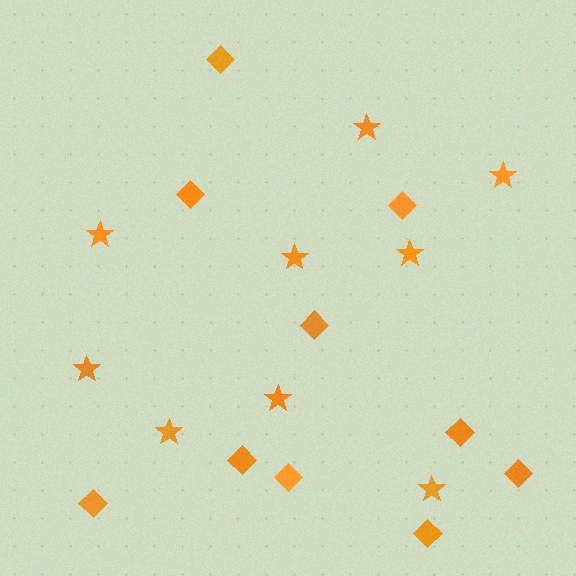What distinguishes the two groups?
There are 2 groups: one group of stars (9) and one group of diamonds (10).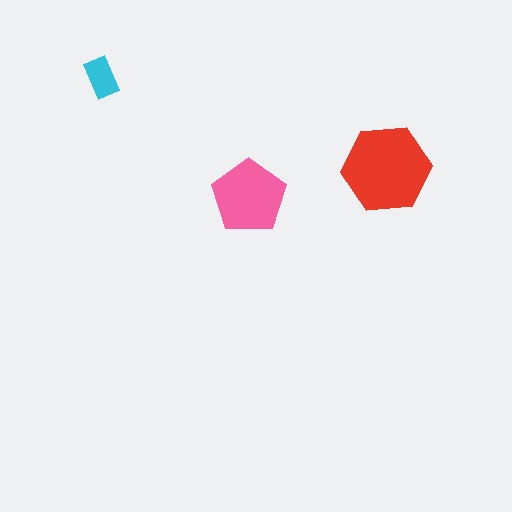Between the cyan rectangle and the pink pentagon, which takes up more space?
The pink pentagon.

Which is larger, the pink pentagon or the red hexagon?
The red hexagon.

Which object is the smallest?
The cyan rectangle.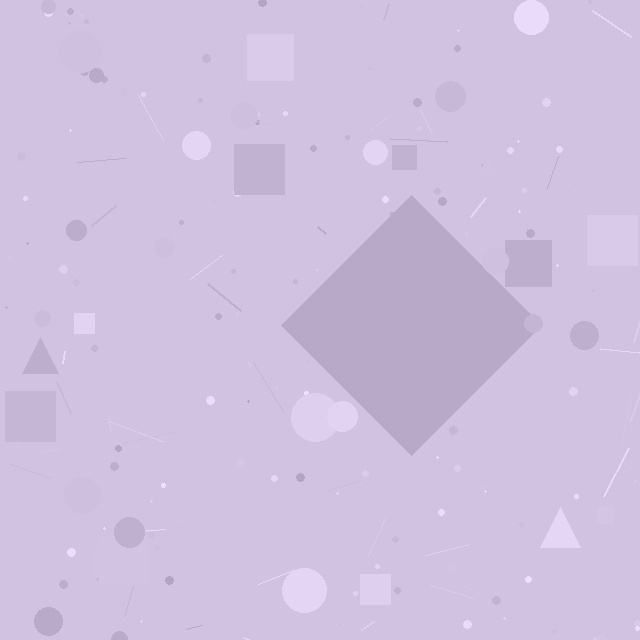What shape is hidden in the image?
A diamond is hidden in the image.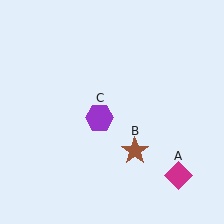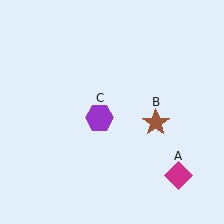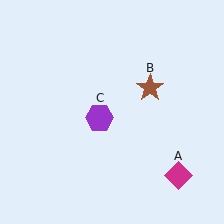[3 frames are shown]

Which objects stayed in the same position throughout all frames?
Magenta diamond (object A) and purple hexagon (object C) remained stationary.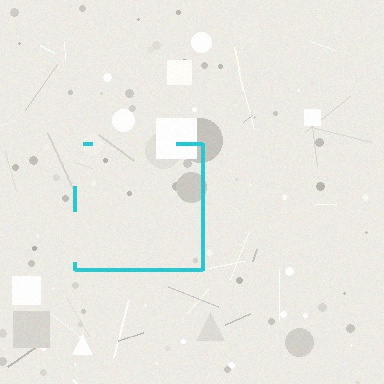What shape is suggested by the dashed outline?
The dashed outline suggests a square.